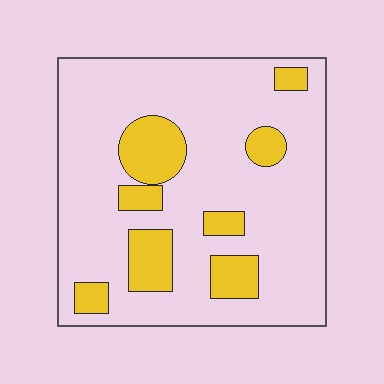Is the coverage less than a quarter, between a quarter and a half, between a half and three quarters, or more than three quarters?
Less than a quarter.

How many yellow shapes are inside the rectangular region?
8.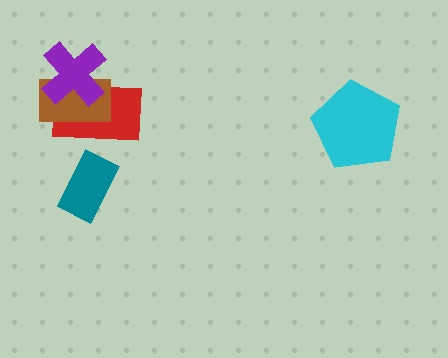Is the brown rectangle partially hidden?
Yes, it is partially covered by another shape.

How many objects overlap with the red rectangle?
2 objects overlap with the red rectangle.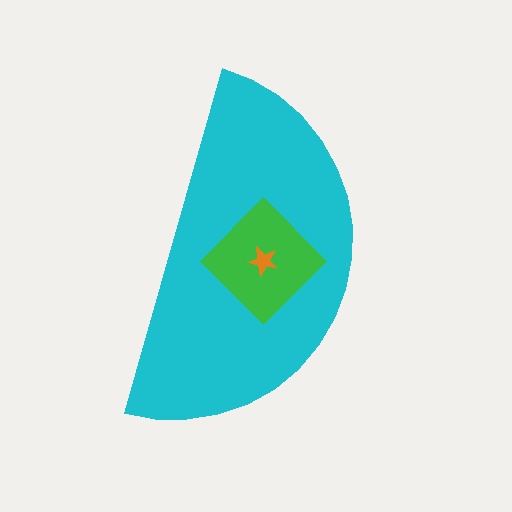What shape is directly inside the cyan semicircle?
The green diamond.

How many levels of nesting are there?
3.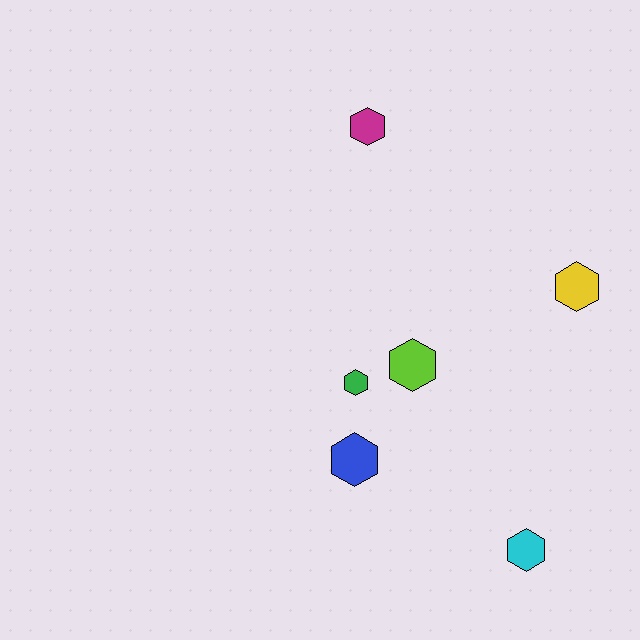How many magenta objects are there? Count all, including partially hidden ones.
There is 1 magenta object.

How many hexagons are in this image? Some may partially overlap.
There are 6 hexagons.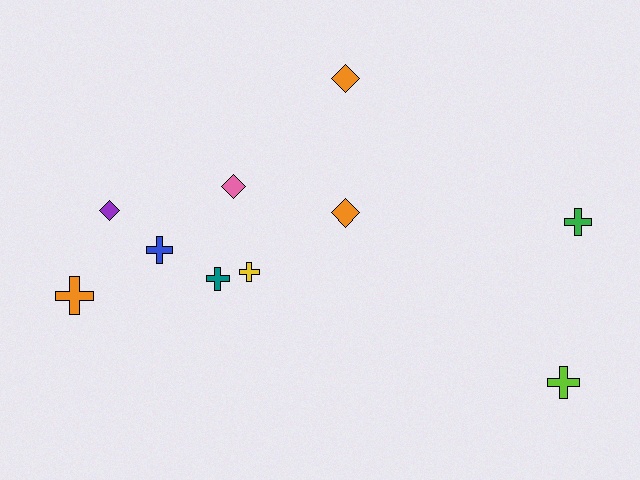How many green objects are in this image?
There is 1 green object.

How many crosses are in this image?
There are 6 crosses.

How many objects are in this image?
There are 10 objects.